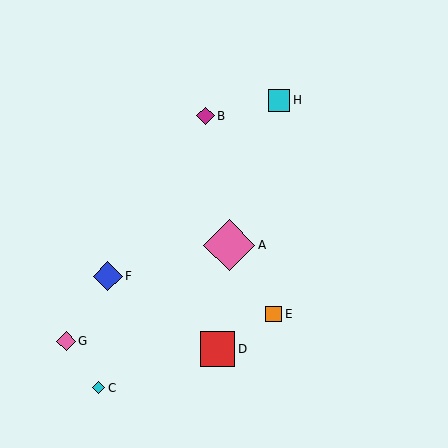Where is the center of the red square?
The center of the red square is at (218, 349).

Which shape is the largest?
The pink diamond (labeled A) is the largest.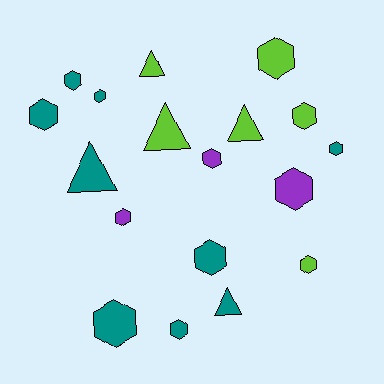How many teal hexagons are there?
There are 7 teal hexagons.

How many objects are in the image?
There are 18 objects.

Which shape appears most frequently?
Hexagon, with 13 objects.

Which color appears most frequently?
Teal, with 9 objects.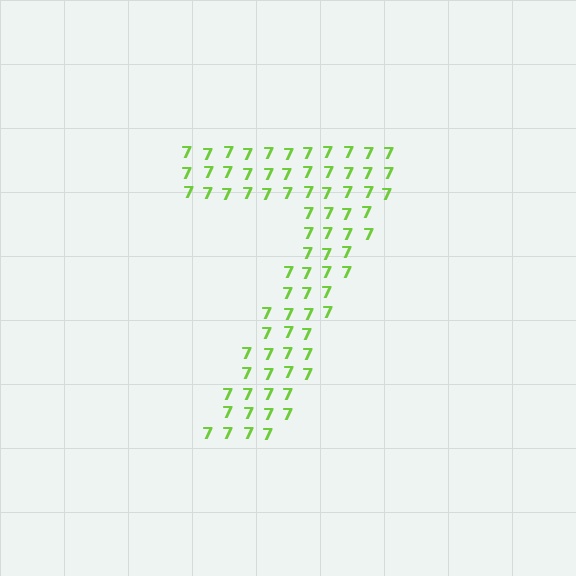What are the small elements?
The small elements are digit 7's.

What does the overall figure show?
The overall figure shows the digit 7.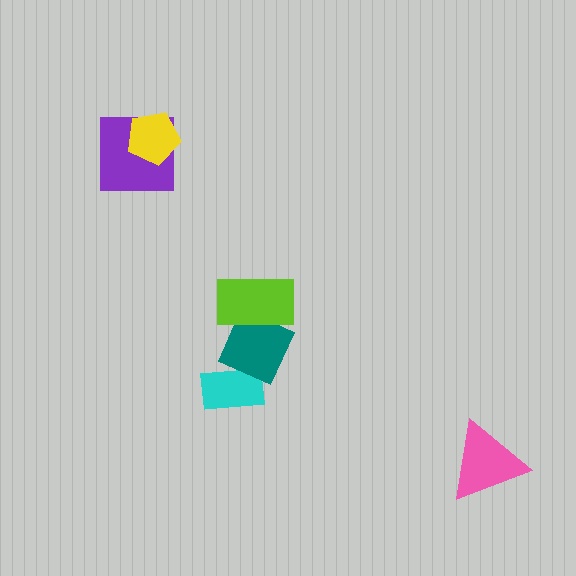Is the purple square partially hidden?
Yes, it is partially covered by another shape.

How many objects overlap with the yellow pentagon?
1 object overlaps with the yellow pentagon.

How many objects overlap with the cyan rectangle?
1 object overlaps with the cyan rectangle.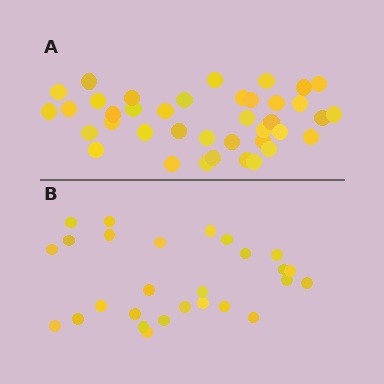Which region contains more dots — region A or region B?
Region A (the top region) has more dots.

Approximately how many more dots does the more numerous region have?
Region A has roughly 12 or so more dots than region B.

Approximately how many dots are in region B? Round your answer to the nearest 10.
About 30 dots. (The exact count is 27, which rounds to 30.)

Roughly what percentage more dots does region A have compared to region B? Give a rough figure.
About 45% more.